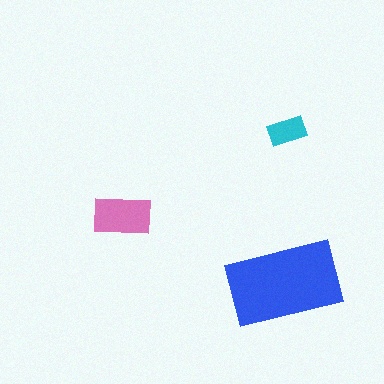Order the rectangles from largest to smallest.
the blue one, the pink one, the cyan one.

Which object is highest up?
The cyan rectangle is topmost.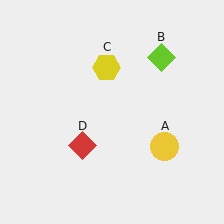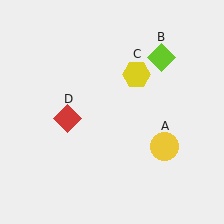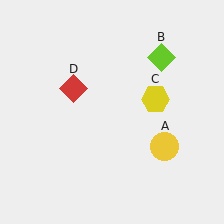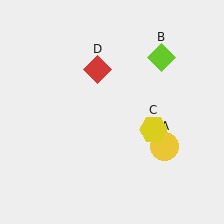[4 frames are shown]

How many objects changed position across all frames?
2 objects changed position: yellow hexagon (object C), red diamond (object D).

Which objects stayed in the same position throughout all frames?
Yellow circle (object A) and lime diamond (object B) remained stationary.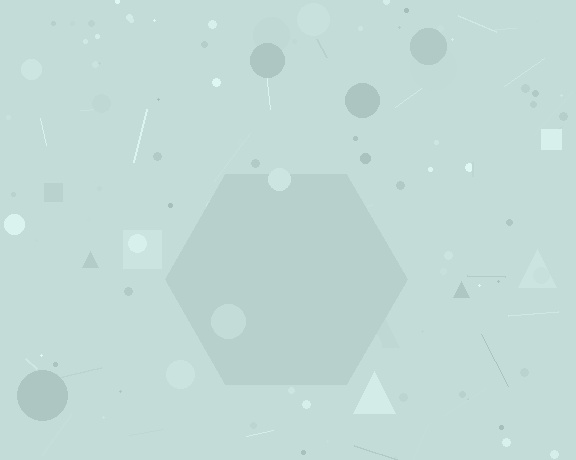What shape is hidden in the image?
A hexagon is hidden in the image.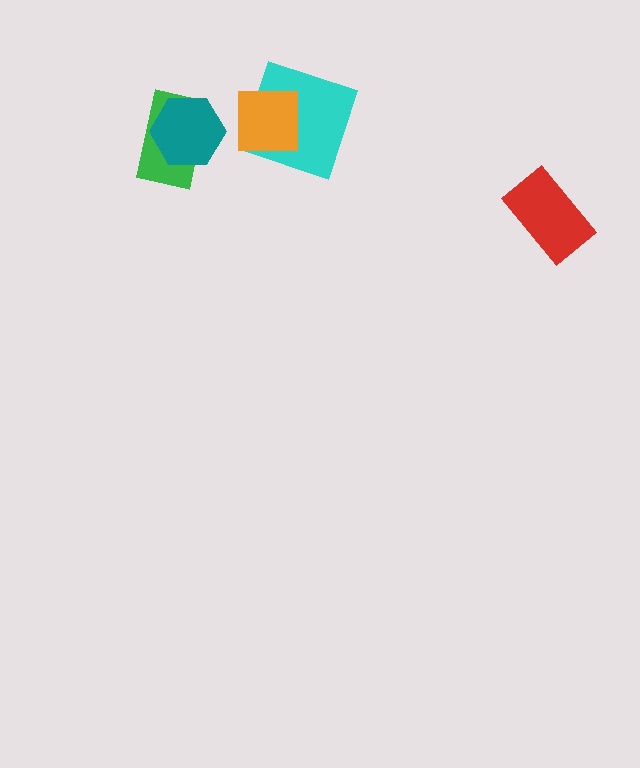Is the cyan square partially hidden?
Yes, it is partially covered by another shape.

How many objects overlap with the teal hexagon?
1 object overlaps with the teal hexagon.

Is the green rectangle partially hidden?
Yes, it is partially covered by another shape.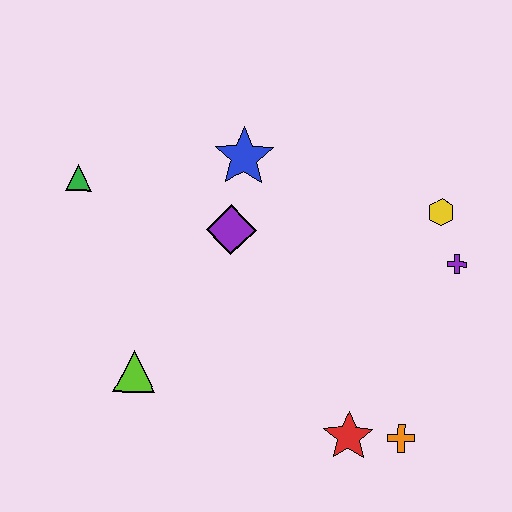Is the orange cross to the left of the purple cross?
Yes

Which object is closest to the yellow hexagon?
The purple cross is closest to the yellow hexagon.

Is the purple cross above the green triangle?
No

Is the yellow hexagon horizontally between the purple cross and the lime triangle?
Yes